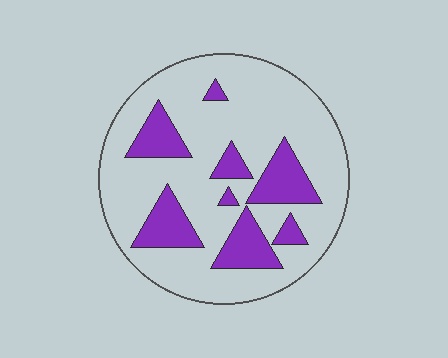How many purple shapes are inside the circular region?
8.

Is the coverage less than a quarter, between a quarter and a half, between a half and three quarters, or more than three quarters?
Less than a quarter.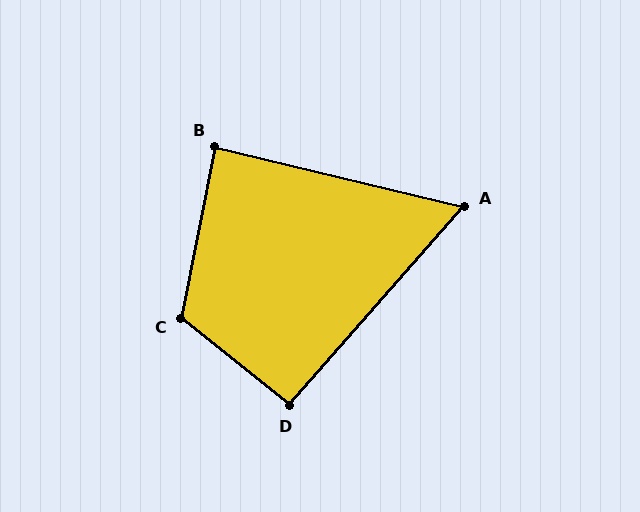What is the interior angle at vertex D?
Approximately 93 degrees (approximately right).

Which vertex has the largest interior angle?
C, at approximately 118 degrees.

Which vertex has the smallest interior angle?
A, at approximately 62 degrees.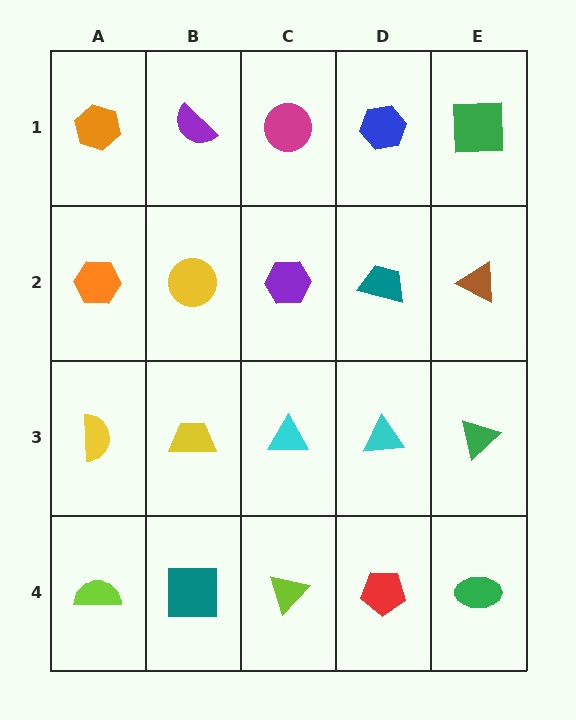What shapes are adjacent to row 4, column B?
A yellow trapezoid (row 3, column B), a lime semicircle (row 4, column A), a lime triangle (row 4, column C).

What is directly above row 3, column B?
A yellow circle.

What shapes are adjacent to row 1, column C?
A purple hexagon (row 2, column C), a purple semicircle (row 1, column B), a blue hexagon (row 1, column D).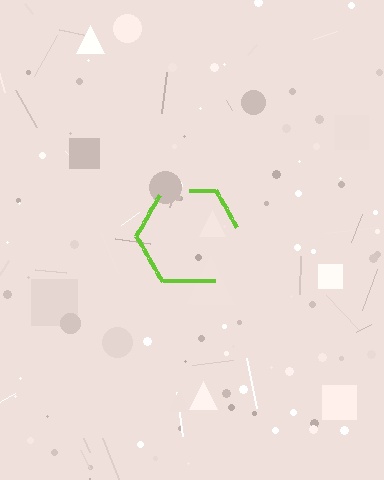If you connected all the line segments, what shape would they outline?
They would outline a hexagon.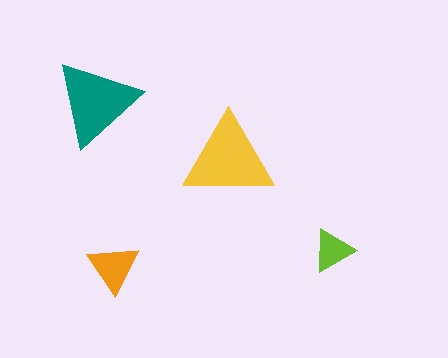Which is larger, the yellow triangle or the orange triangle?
The yellow one.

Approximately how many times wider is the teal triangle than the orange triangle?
About 1.5 times wider.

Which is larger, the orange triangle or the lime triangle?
The orange one.